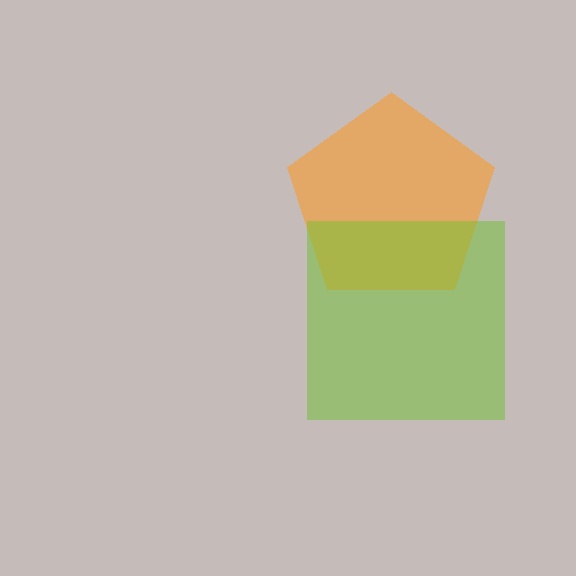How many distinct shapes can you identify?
There are 2 distinct shapes: an orange pentagon, a lime square.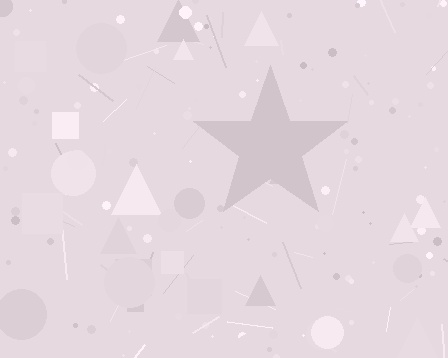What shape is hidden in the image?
A star is hidden in the image.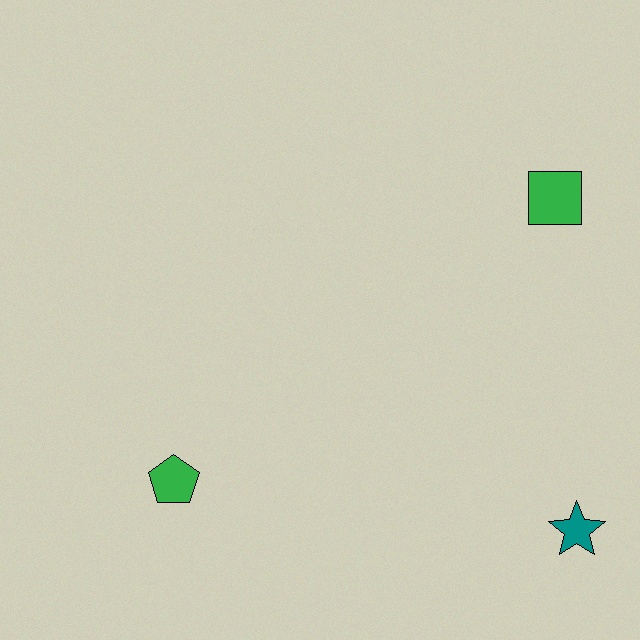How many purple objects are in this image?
There are no purple objects.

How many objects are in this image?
There are 3 objects.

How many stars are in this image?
There is 1 star.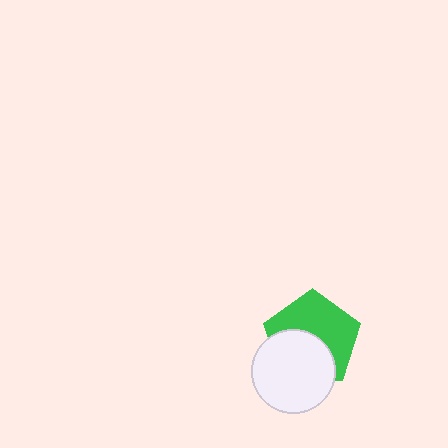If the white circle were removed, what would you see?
You would see the complete green pentagon.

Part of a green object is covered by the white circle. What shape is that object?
It is a pentagon.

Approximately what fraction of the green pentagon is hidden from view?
Roughly 44% of the green pentagon is hidden behind the white circle.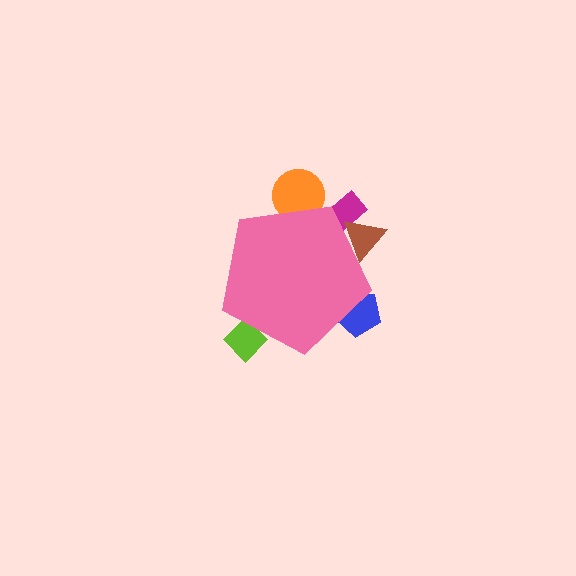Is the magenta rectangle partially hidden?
Yes, the magenta rectangle is partially hidden behind the pink pentagon.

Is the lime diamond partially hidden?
Yes, the lime diamond is partially hidden behind the pink pentagon.